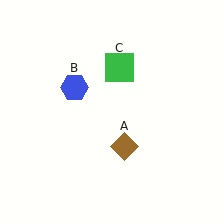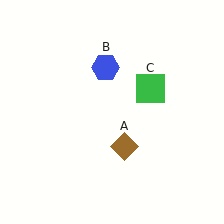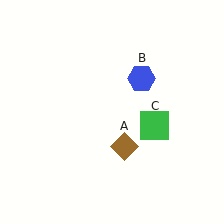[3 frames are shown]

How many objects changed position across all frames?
2 objects changed position: blue hexagon (object B), green square (object C).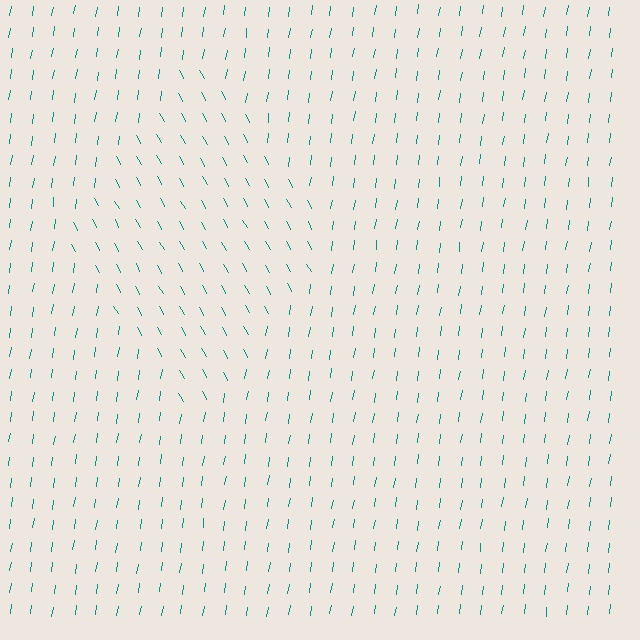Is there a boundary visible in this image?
Yes, there is a texture boundary formed by a change in line orientation.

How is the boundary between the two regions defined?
The boundary is defined purely by a change in line orientation (approximately 37 degrees difference). All lines are the same color and thickness.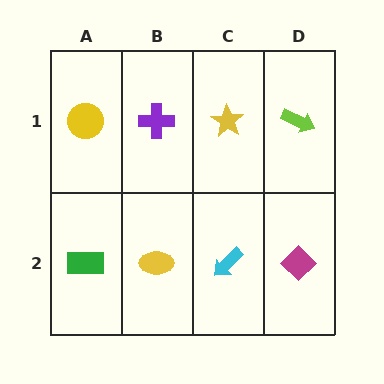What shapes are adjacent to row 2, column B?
A purple cross (row 1, column B), a green rectangle (row 2, column A), a cyan arrow (row 2, column C).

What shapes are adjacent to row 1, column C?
A cyan arrow (row 2, column C), a purple cross (row 1, column B), a lime arrow (row 1, column D).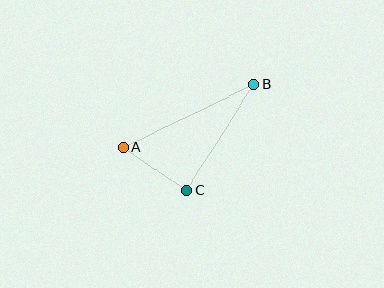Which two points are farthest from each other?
Points A and B are farthest from each other.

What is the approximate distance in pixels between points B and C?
The distance between B and C is approximately 126 pixels.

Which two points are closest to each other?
Points A and C are closest to each other.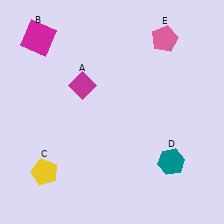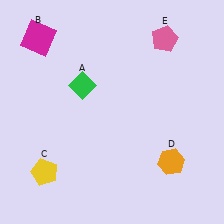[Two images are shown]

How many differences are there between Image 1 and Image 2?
There are 2 differences between the two images.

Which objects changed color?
A changed from magenta to green. D changed from teal to orange.